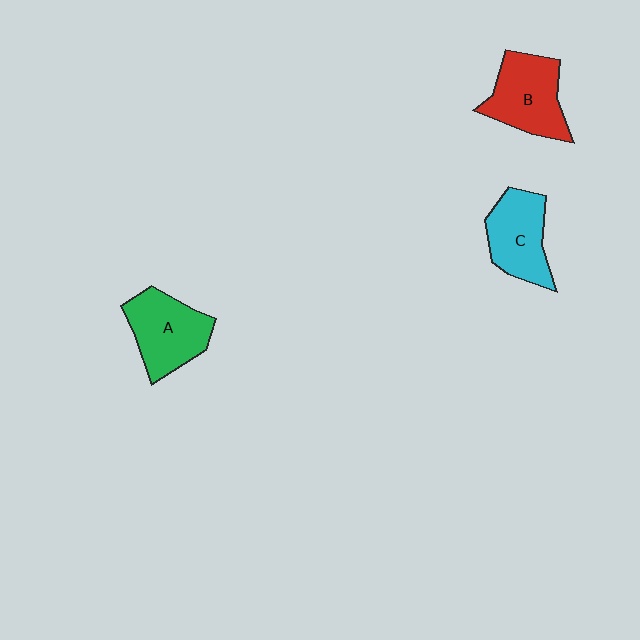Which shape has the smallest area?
Shape C (cyan).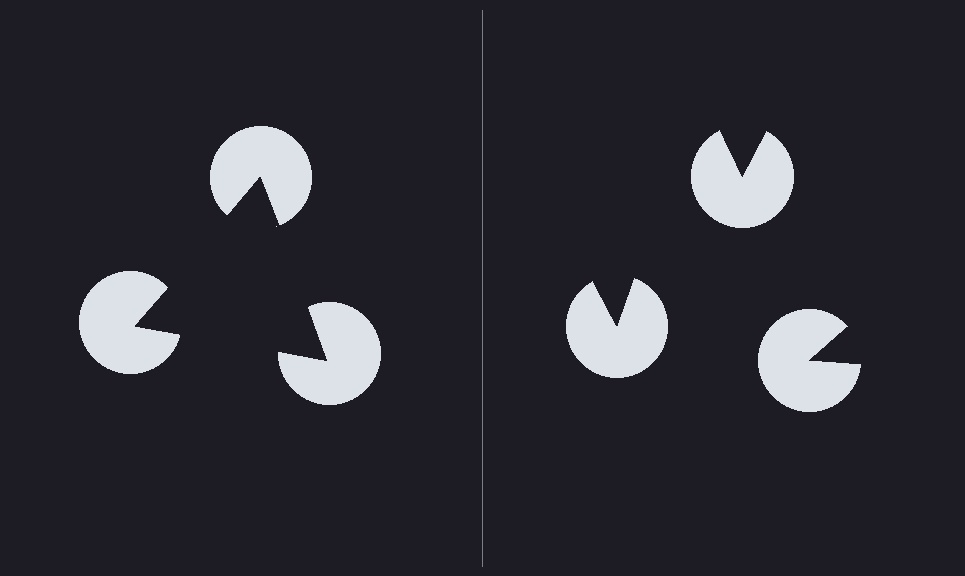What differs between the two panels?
The pac-man discs are positioned identically on both sides; only the wedge orientations differ. On the left they align to a triangle; on the right they are misaligned.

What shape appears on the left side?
An illusory triangle.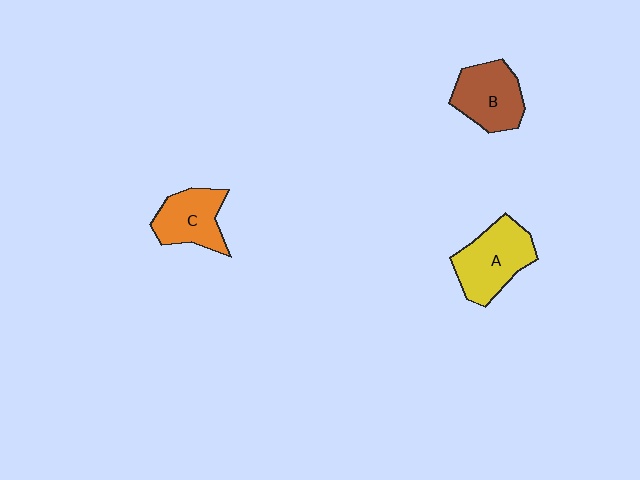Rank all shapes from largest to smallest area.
From largest to smallest: A (yellow), B (brown), C (orange).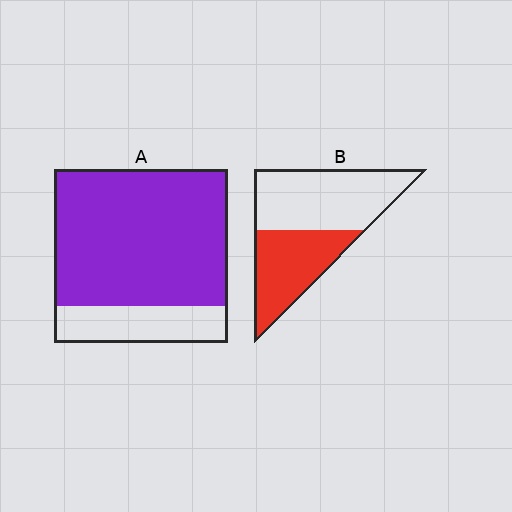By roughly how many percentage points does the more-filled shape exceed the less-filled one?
By roughly 35 percentage points (A over B).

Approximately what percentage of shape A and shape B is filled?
A is approximately 80% and B is approximately 40%.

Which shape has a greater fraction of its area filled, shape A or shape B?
Shape A.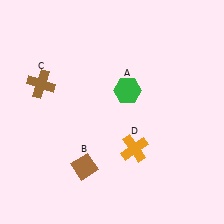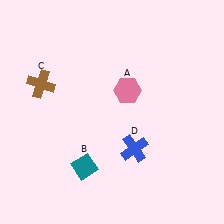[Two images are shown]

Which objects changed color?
A changed from green to pink. B changed from brown to teal. D changed from orange to blue.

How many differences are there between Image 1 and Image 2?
There are 3 differences between the two images.